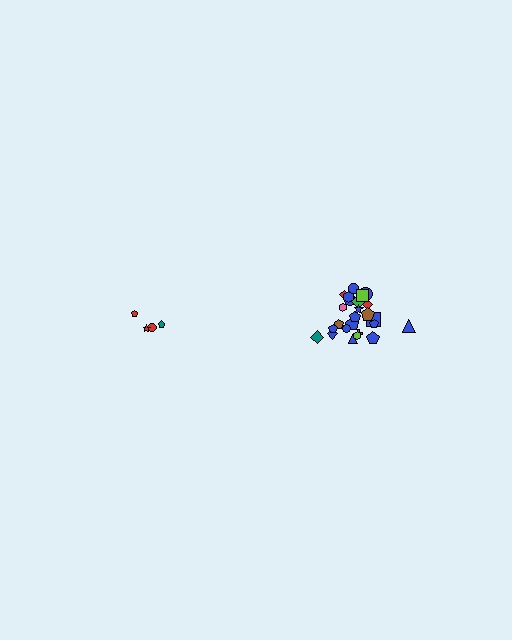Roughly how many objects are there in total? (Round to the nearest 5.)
Roughly 30 objects in total.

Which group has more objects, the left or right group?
The right group.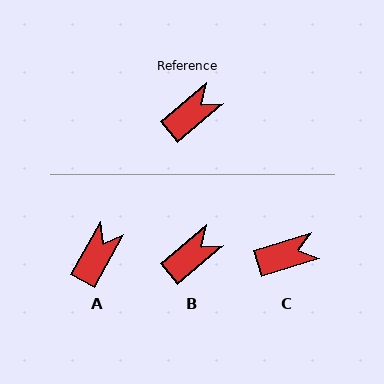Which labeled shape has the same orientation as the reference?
B.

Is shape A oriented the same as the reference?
No, it is off by about 21 degrees.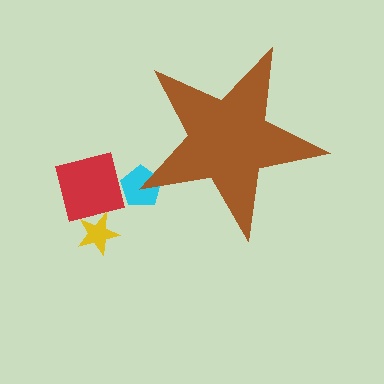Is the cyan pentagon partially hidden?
Yes, the cyan pentagon is partially hidden behind the brown star.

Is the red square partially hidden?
No, the red square is fully visible.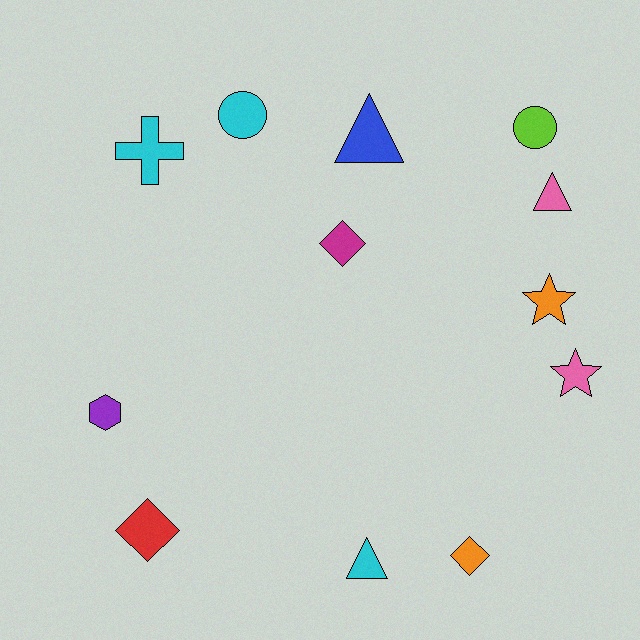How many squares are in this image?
There are no squares.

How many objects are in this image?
There are 12 objects.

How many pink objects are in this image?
There are 2 pink objects.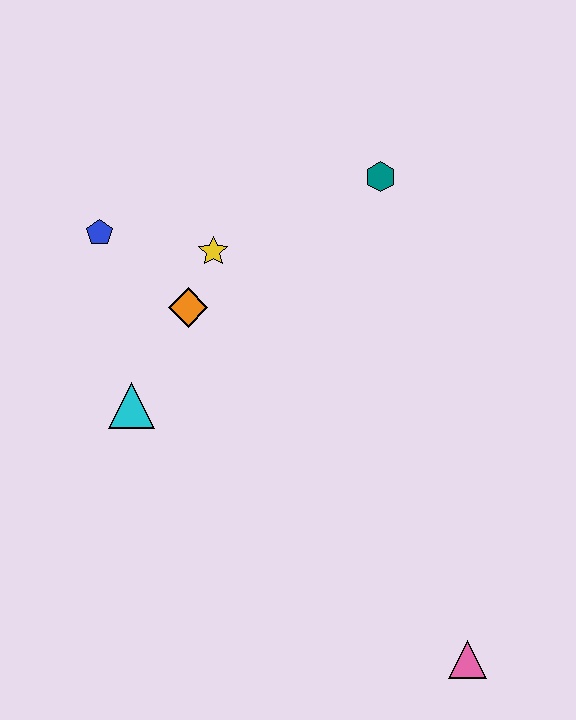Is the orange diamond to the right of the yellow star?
No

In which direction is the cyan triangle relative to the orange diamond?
The cyan triangle is below the orange diamond.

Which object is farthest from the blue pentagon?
The pink triangle is farthest from the blue pentagon.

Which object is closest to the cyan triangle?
The orange diamond is closest to the cyan triangle.